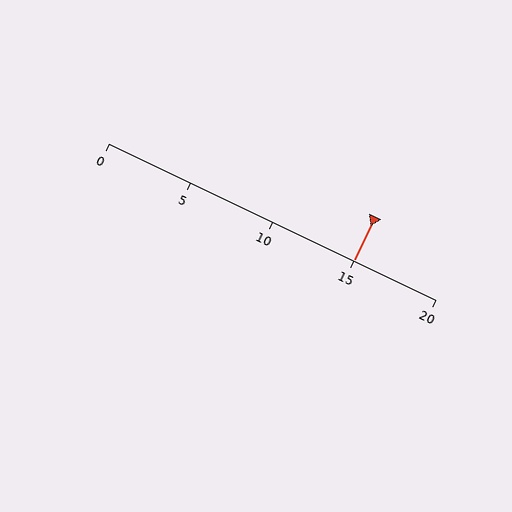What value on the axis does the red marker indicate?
The marker indicates approximately 15.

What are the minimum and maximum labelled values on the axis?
The axis runs from 0 to 20.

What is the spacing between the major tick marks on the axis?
The major ticks are spaced 5 apart.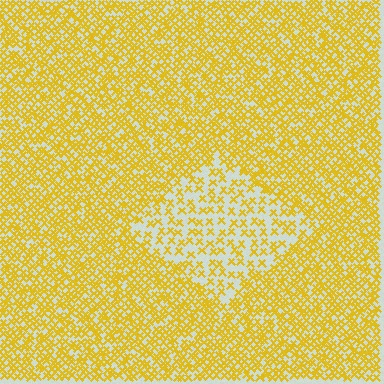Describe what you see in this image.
The image contains small yellow elements arranged at two different densities. A diamond-shaped region is visible where the elements are less densely packed than the surrounding area.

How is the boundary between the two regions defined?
The boundary is defined by a change in element density (approximately 2.2x ratio). All elements are the same color, size, and shape.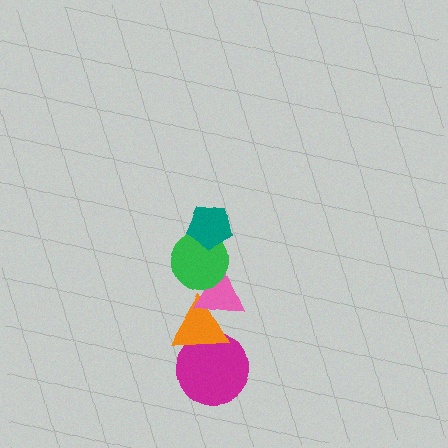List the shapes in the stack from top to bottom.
From top to bottom: the teal pentagon, the green circle, the pink triangle, the orange triangle, the magenta circle.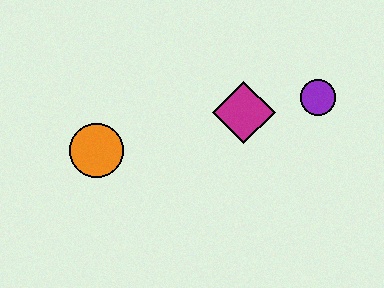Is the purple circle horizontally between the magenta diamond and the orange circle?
No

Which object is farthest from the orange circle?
The purple circle is farthest from the orange circle.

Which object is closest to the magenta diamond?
The purple circle is closest to the magenta diamond.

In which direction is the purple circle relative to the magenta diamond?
The purple circle is to the right of the magenta diamond.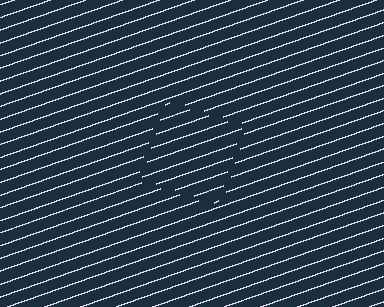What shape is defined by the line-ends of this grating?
An illusory square. The interior of the shape contains the same grating, shifted by half a period — the contour is defined by the phase discontinuity where line-ends from the inner and outer gratings abut.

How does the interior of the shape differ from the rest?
The interior of the shape contains the same grating, shifted by half a period — the contour is defined by the phase discontinuity where line-ends from the inner and outer gratings abut.